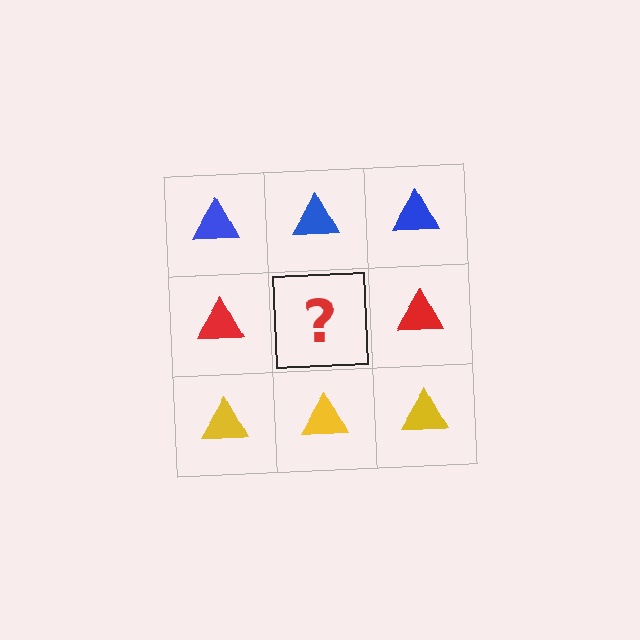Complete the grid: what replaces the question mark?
The question mark should be replaced with a red triangle.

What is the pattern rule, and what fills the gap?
The rule is that each row has a consistent color. The gap should be filled with a red triangle.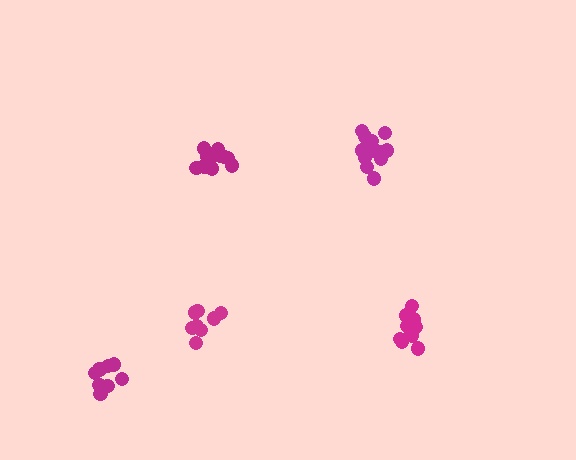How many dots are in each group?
Group 1: 11 dots, Group 2: 8 dots, Group 3: 11 dots, Group 4: 8 dots, Group 5: 14 dots (52 total).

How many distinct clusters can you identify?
There are 5 distinct clusters.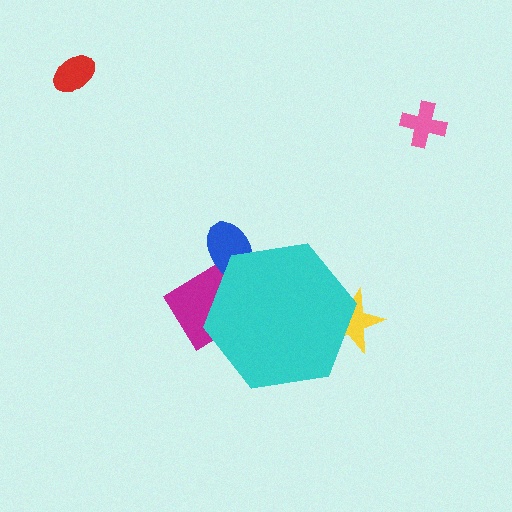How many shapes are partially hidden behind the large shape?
3 shapes are partially hidden.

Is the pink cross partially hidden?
No, the pink cross is fully visible.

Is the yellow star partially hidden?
Yes, the yellow star is partially hidden behind the cyan hexagon.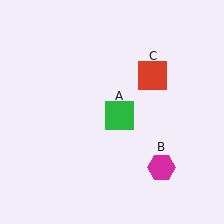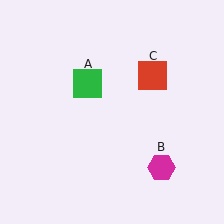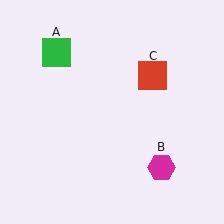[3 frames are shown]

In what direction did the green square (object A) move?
The green square (object A) moved up and to the left.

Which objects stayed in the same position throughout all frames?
Magenta hexagon (object B) and red square (object C) remained stationary.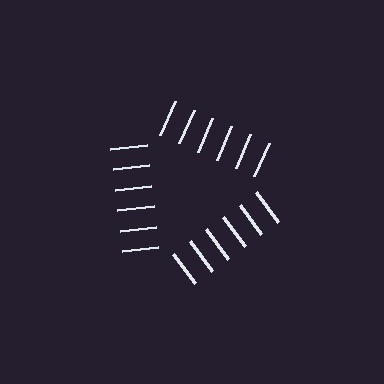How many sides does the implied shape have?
3 sides — the line-ends trace a triangle.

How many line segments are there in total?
18 — 6 along each of the 3 edges.